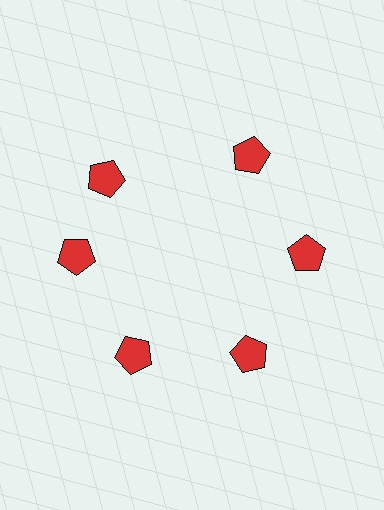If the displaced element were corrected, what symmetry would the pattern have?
It would have 6-fold rotational symmetry — the pattern would map onto itself every 60 degrees.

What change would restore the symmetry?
The symmetry would be restored by rotating it back into even spacing with its neighbors so that all 6 pentagons sit at equal angles and equal distance from the center.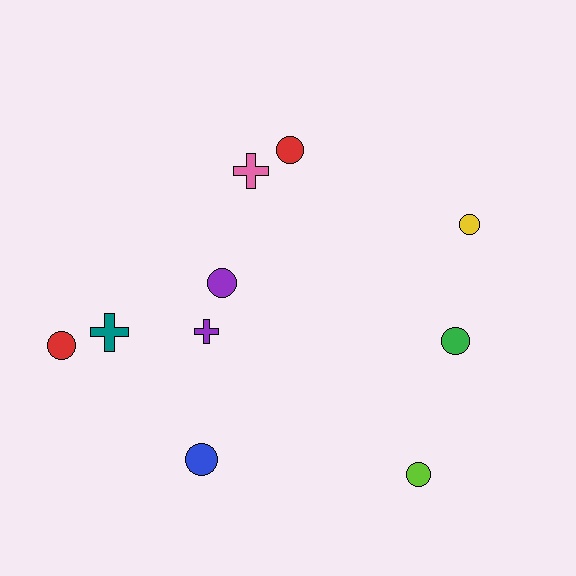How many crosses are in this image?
There are 3 crosses.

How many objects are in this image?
There are 10 objects.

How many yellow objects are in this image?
There is 1 yellow object.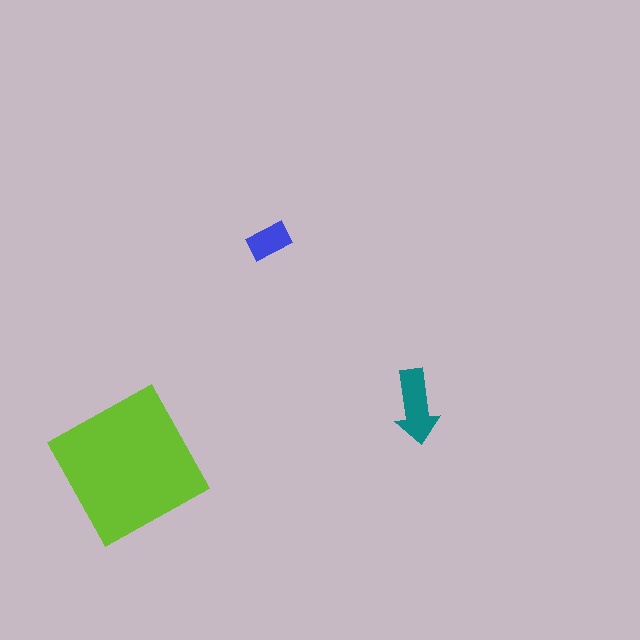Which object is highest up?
The blue rectangle is topmost.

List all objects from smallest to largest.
The blue rectangle, the teal arrow, the lime square.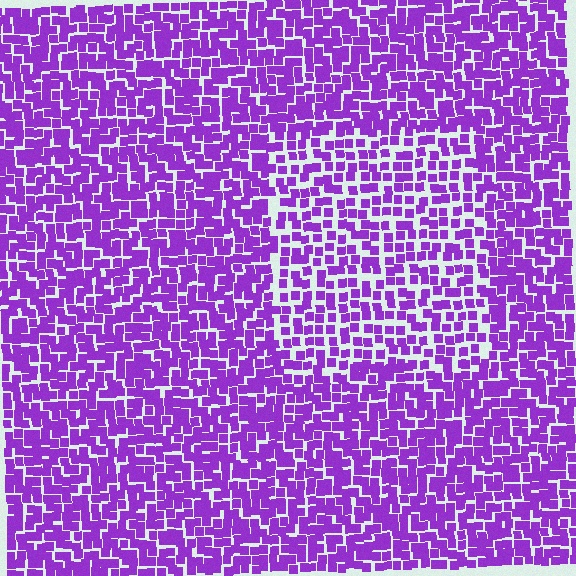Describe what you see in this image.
The image contains small purple elements arranged at two different densities. A rectangle-shaped region is visible where the elements are less densely packed than the surrounding area.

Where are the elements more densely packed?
The elements are more densely packed outside the rectangle boundary.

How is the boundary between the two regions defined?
The boundary is defined by a change in element density (approximately 1.5x ratio). All elements are the same color, size, and shape.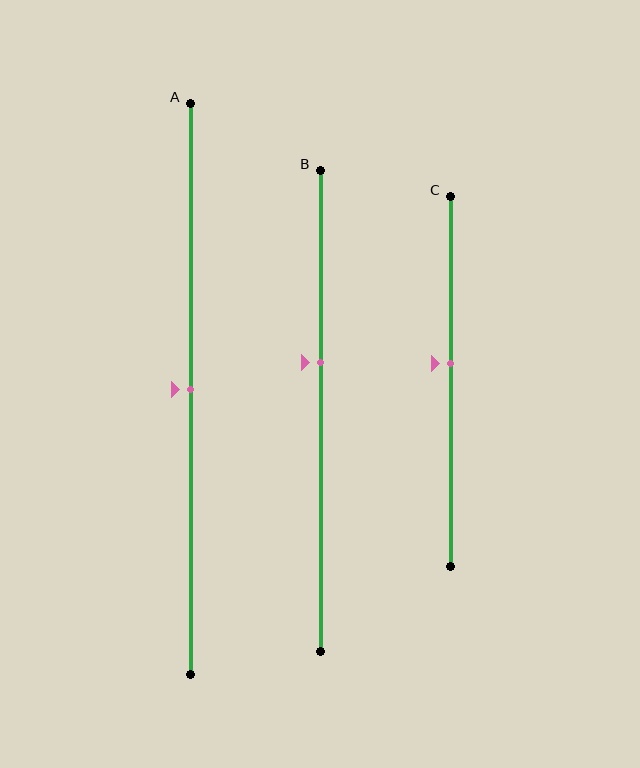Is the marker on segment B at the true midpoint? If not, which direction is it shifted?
No, the marker on segment B is shifted upward by about 10% of the segment length.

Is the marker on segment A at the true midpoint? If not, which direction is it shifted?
Yes, the marker on segment A is at the true midpoint.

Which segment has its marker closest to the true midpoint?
Segment A has its marker closest to the true midpoint.